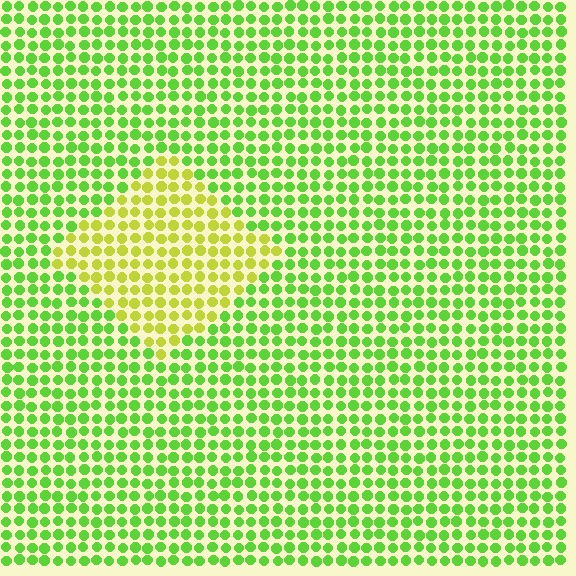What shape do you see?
I see a diamond.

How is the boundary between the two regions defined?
The boundary is defined purely by a slight shift in hue (about 39 degrees). Spacing, size, and orientation are identical on both sides.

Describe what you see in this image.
The image is filled with small lime elements in a uniform arrangement. A diamond-shaped region is visible where the elements are tinted to a slightly different hue, forming a subtle color boundary.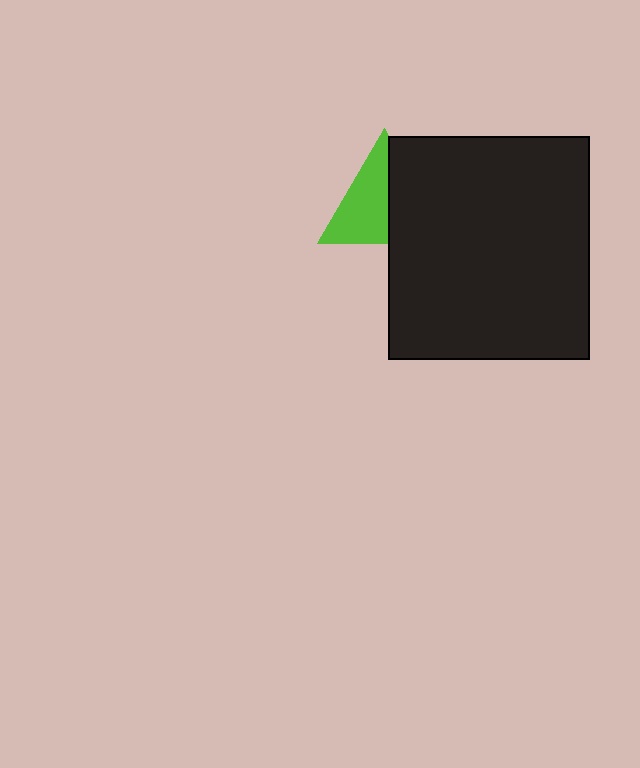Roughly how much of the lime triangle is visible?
About half of it is visible (roughly 55%).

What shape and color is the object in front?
The object in front is a black rectangle.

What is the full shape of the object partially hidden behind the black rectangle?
The partially hidden object is a lime triangle.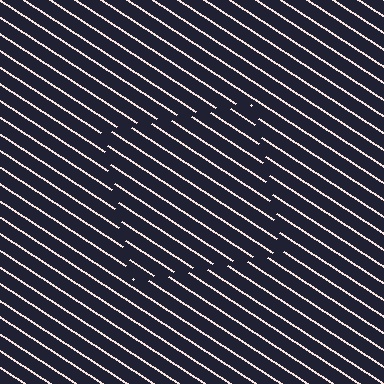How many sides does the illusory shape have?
4 sides — the line-ends trace a square.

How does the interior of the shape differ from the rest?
The interior of the shape contains the same grating, shifted by half a period — the contour is defined by the phase discontinuity where line-ends from the inner and outer gratings abut.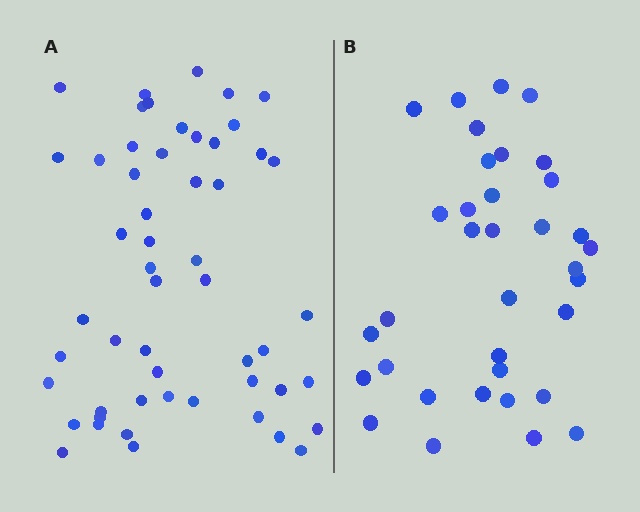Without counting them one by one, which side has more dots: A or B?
Region A (the left region) has more dots.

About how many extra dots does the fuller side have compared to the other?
Region A has approximately 20 more dots than region B.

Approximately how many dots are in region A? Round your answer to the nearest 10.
About 50 dots. (The exact count is 53, which rounds to 50.)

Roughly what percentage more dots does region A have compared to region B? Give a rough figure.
About 50% more.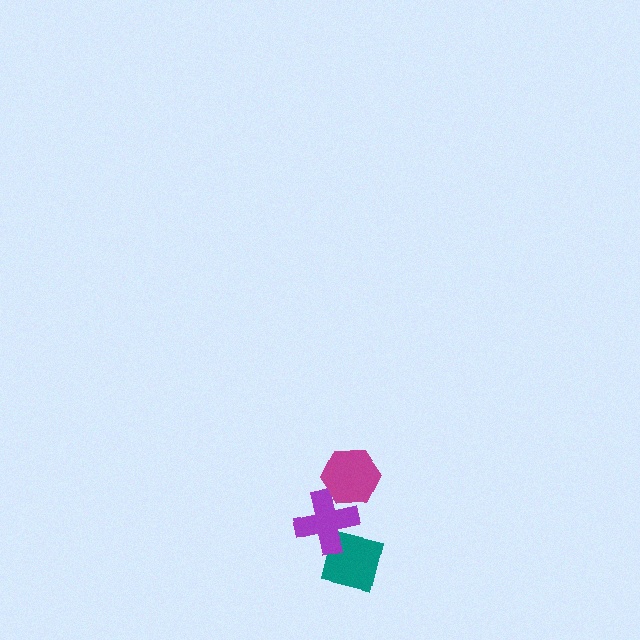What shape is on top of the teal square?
The purple cross is on top of the teal square.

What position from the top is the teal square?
The teal square is 3rd from the top.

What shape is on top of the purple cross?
The magenta hexagon is on top of the purple cross.